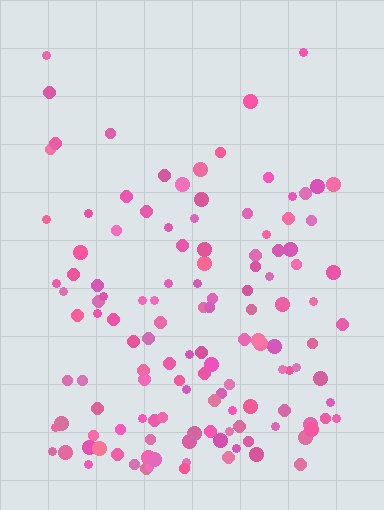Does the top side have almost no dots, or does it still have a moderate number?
Still a moderate number, just noticeably fewer than the bottom.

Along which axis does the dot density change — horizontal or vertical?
Vertical.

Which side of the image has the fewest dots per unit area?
The top.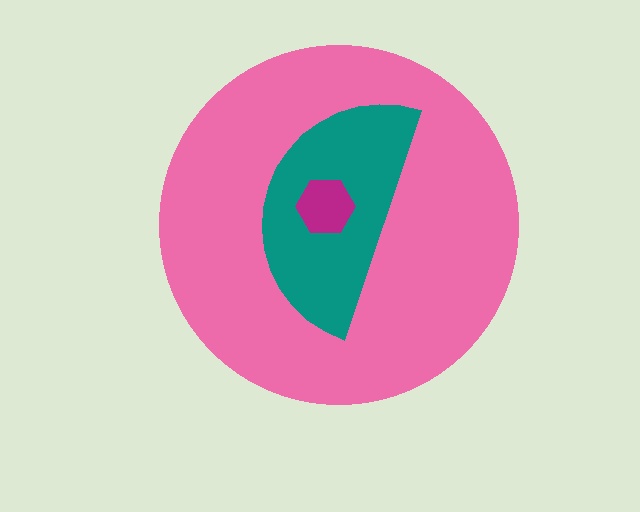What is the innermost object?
The magenta hexagon.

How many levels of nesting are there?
3.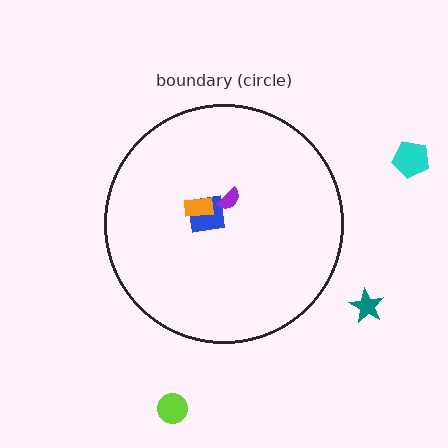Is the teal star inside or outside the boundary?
Outside.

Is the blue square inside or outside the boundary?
Inside.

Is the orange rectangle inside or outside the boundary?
Inside.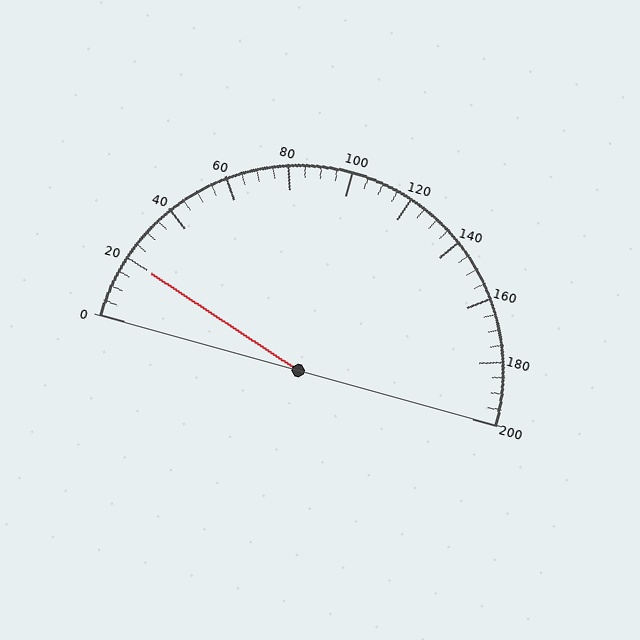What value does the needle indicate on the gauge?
The needle indicates approximately 20.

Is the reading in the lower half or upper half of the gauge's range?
The reading is in the lower half of the range (0 to 200).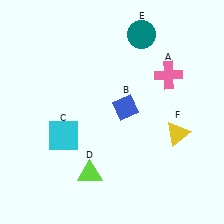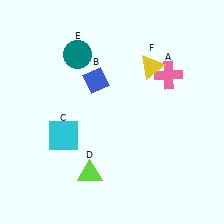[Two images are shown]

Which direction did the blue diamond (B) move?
The blue diamond (B) moved left.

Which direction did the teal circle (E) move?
The teal circle (E) moved left.